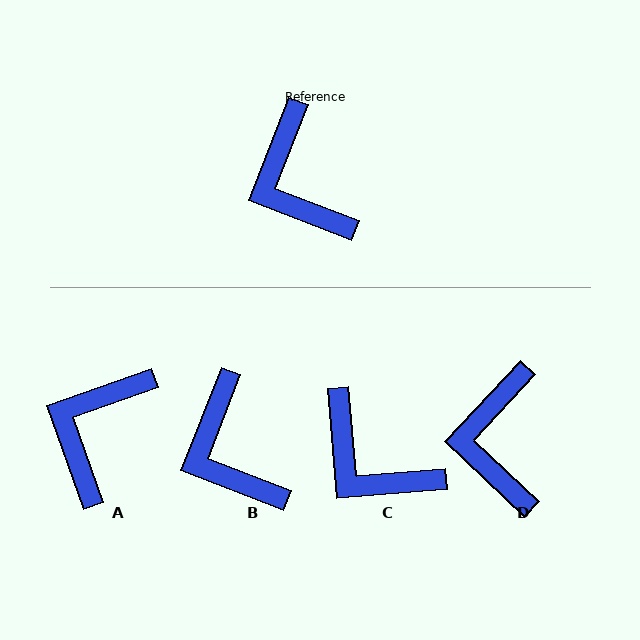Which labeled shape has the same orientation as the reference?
B.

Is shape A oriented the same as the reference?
No, it is off by about 49 degrees.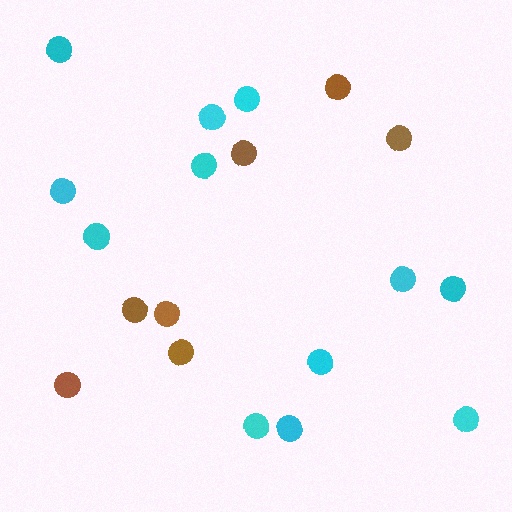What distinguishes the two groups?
There are 2 groups: one group of brown circles (7) and one group of cyan circles (12).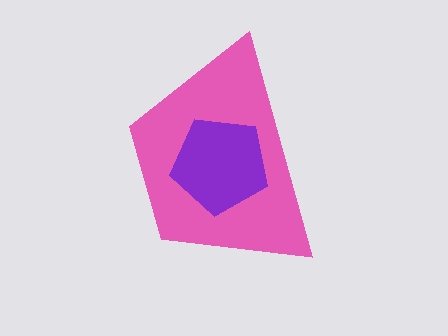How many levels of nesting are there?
2.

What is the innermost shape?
The purple pentagon.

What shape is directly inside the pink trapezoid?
The purple pentagon.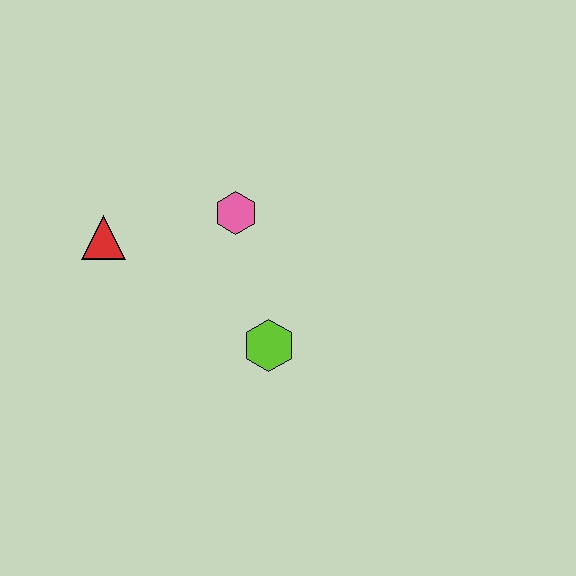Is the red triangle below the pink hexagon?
Yes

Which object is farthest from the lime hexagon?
The red triangle is farthest from the lime hexagon.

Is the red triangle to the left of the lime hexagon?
Yes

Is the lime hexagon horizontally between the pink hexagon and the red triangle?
No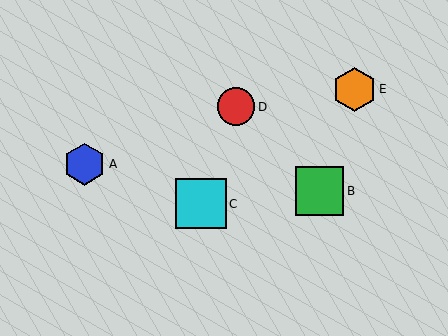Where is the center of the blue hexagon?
The center of the blue hexagon is at (84, 164).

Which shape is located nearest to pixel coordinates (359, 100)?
The orange hexagon (labeled E) at (355, 89) is nearest to that location.